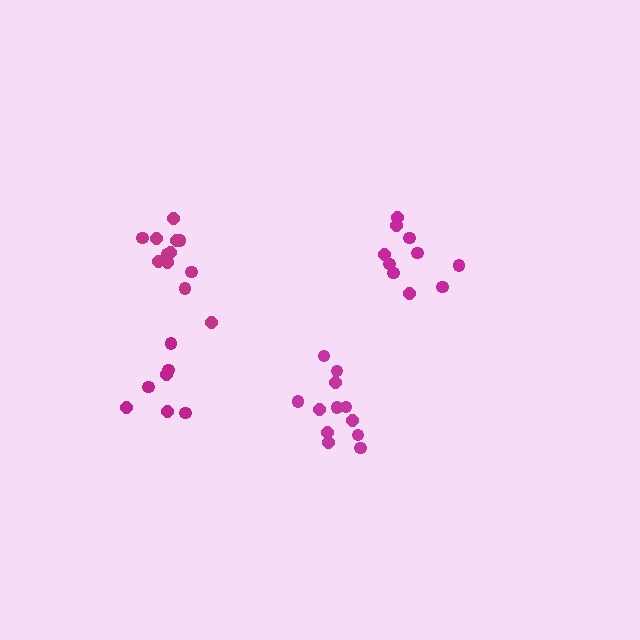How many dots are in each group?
Group 1: 10 dots, Group 2: 12 dots, Group 3: 7 dots, Group 4: 12 dots (41 total).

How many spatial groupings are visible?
There are 4 spatial groupings.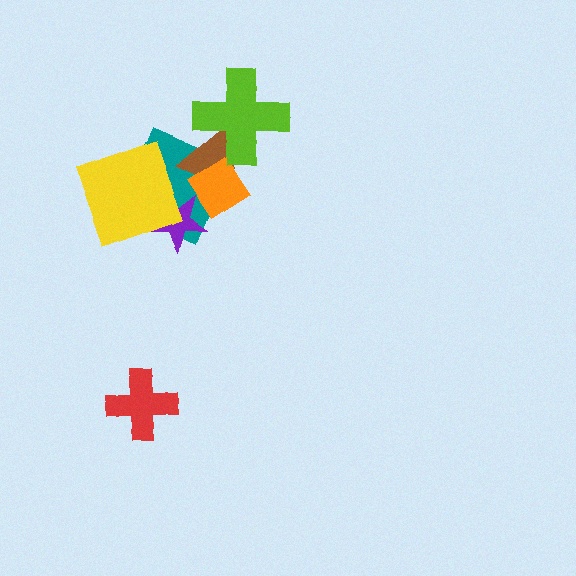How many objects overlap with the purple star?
3 objects overlap with the purple star.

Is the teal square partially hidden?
Yes, it is partially covered by another shape.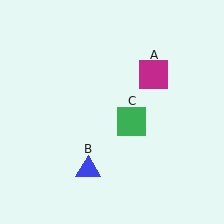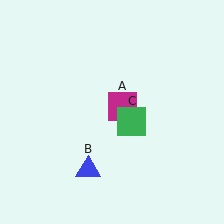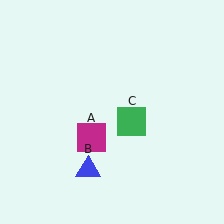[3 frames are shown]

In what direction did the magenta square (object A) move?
The magenta square (object A) moved down and to the left.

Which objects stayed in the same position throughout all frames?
Blue triangle (object B) and green square (object C) remained stationary.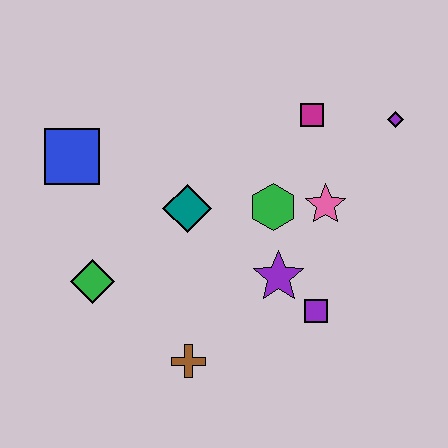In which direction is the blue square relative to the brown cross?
The blue square is above the brown cross.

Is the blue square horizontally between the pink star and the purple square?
No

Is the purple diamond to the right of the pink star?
Yes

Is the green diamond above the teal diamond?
No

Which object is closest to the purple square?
The purple star is closest to the purple square.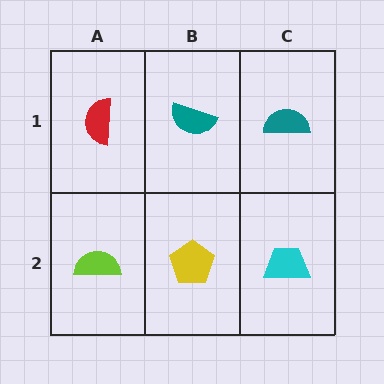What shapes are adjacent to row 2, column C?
A teal semicircle (row 1, column C), a yellow pentagon (row 2, column B).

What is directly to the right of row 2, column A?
A yellow pentagon.